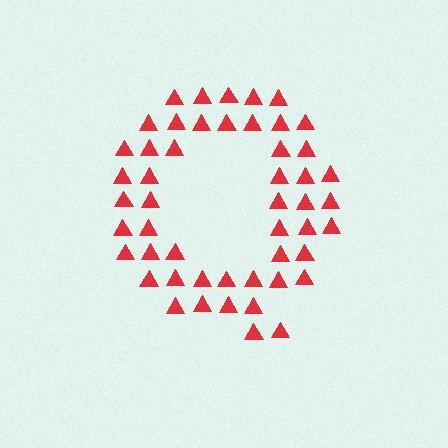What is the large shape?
The large shape is the letter Q.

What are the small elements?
The small elements are triangles.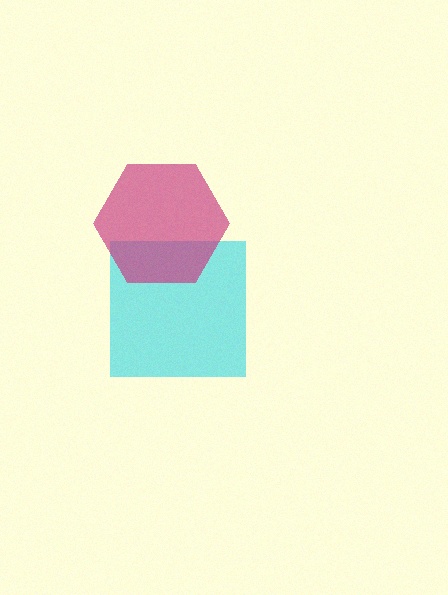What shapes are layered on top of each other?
The layered shapes are: a cyan square, a magenta hexagon.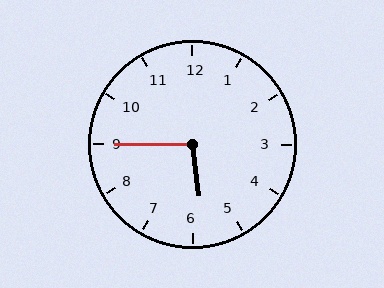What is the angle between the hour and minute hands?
Approximately 98 degrees.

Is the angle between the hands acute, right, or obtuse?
It is obtuse.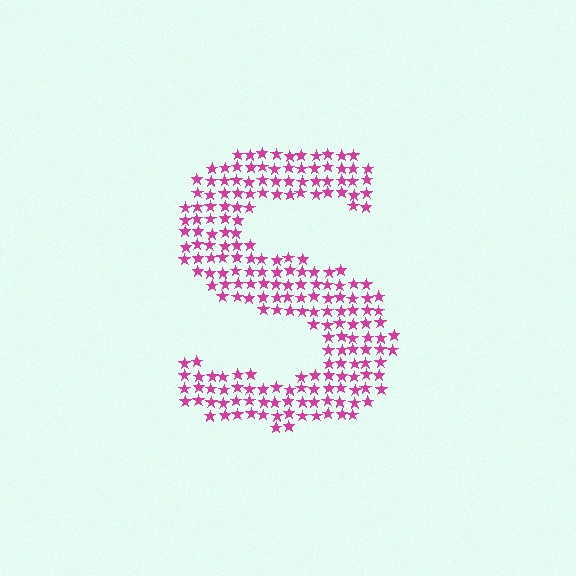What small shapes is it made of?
It is made of small stars.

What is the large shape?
The large shape is the letter S.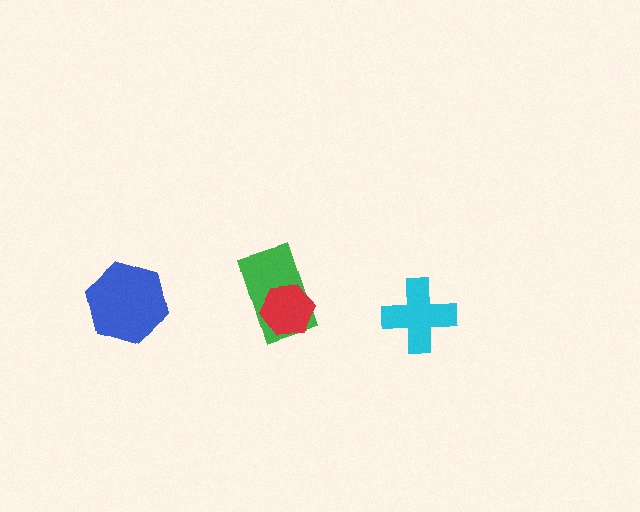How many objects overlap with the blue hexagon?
0 objects overlap with the blue hexagon.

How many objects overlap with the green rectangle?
1 object overlaps with the green rectangle.